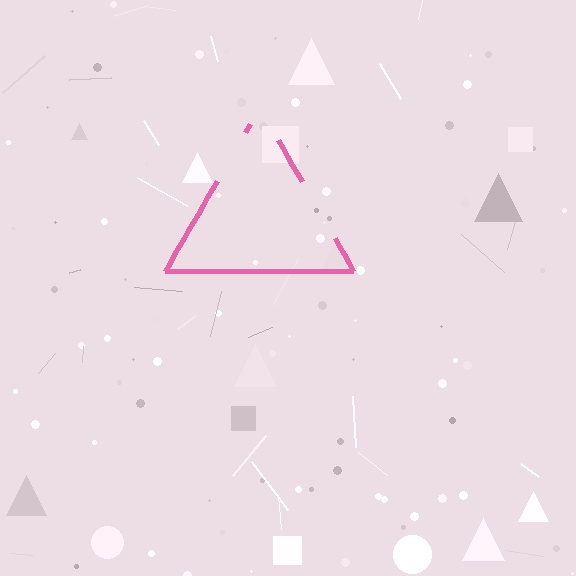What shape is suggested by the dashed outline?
The dashed outline suggests a triangle.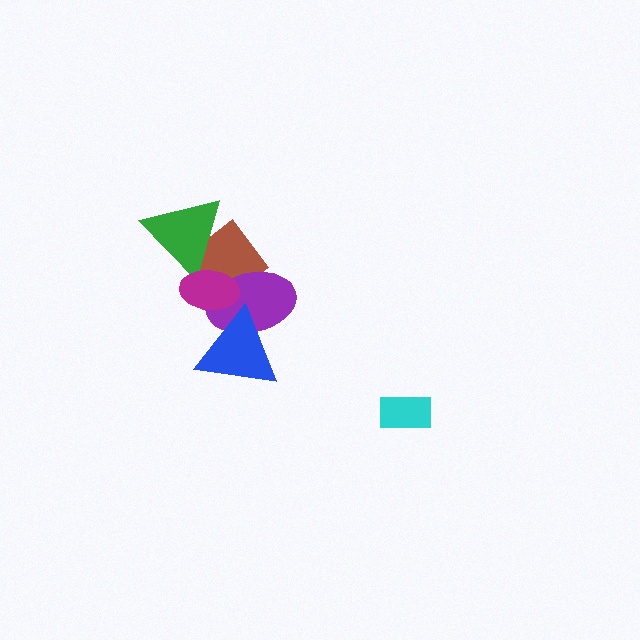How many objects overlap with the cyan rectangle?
0 objects overlap with the cyan rectangle.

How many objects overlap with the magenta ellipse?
4 objects overlap with the magenta ellipse.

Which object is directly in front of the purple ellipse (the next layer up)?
The magenta ellipse is directly in front of the purple ellipse.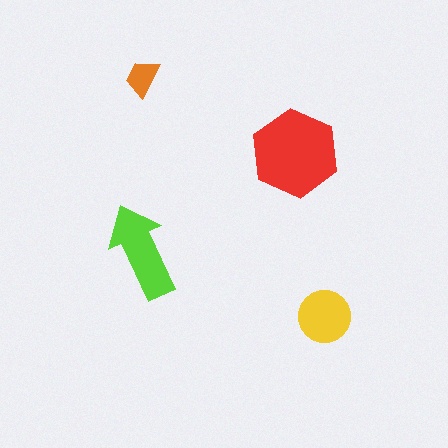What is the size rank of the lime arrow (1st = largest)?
2nd.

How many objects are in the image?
There are 4 objects in the image.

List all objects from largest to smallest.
The red hexagon, the lime arrow, the yellow circle, the orange trapezoid.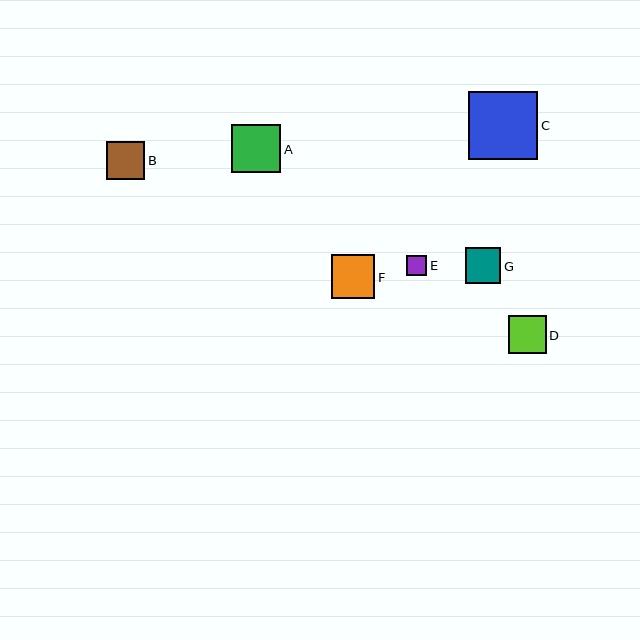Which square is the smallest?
Square E is the smallest with a size of approximately 20 pixels.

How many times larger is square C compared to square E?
Square C is approximately 3.4 times the size of square E.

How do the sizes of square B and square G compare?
Square B and square G are approximately the same size.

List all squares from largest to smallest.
From largest to smallest: C, A, F, B, D, G, E.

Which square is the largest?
Square C is the largest with a size of approximately 69 pixels.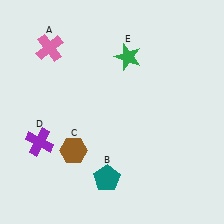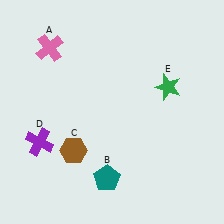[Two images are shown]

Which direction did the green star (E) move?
The green star (E) moved right.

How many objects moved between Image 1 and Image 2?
1 object moved between the two images.